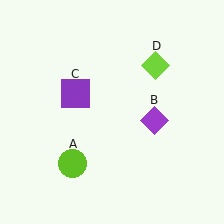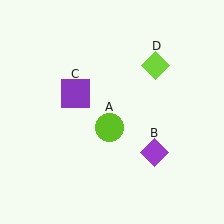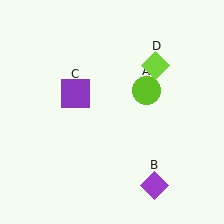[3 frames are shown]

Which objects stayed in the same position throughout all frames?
Purple square (object C) and lime diamond (object D) remained stationary.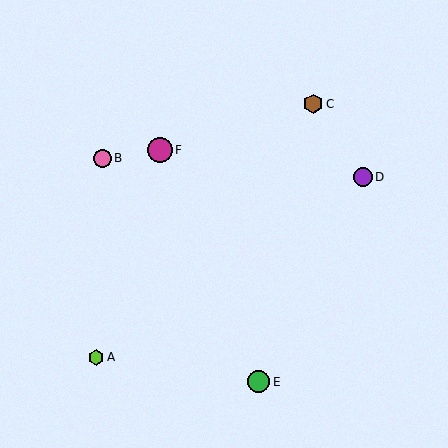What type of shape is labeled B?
Shape B is a pink circle.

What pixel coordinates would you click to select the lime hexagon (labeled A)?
Click at (96, 357) to select the lime hexagon A.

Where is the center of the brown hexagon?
The center of the brown hexagon is at (313, 104).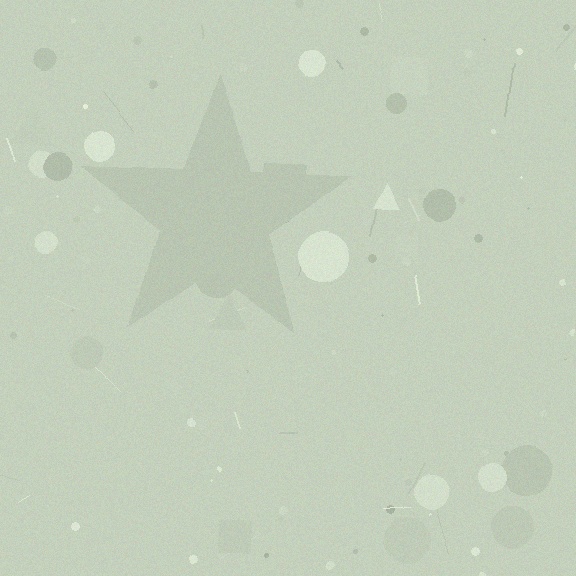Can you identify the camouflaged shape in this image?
The camouflaged shape is a star.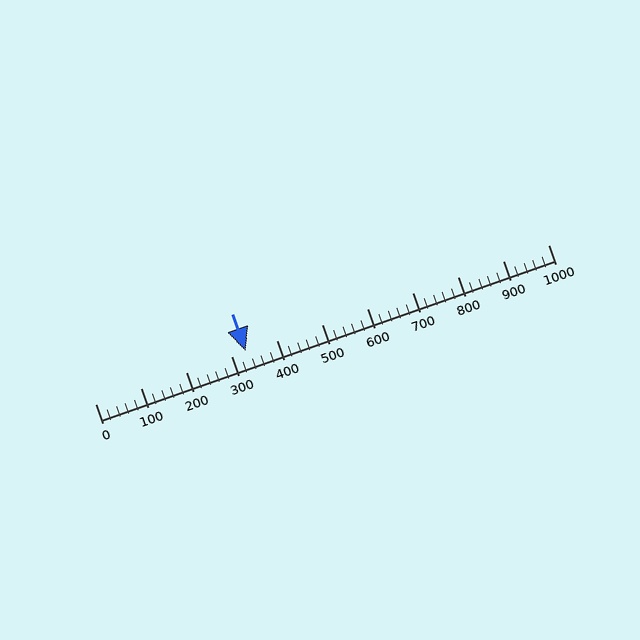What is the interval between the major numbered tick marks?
The major tick marks are spaced 100 units apart.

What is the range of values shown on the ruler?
The ruler shows values from 0 to 1000.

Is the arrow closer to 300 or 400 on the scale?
The arrow is closer to 300.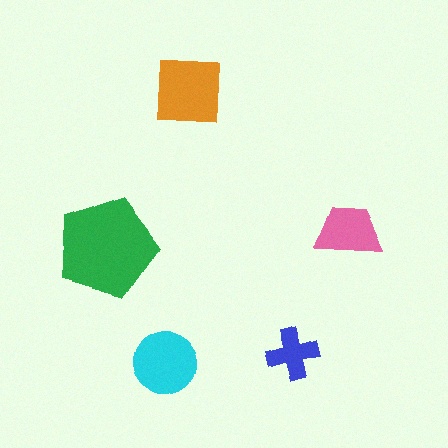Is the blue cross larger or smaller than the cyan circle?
Smaller.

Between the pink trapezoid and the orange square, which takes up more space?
The orange square.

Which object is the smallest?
The blue cross.